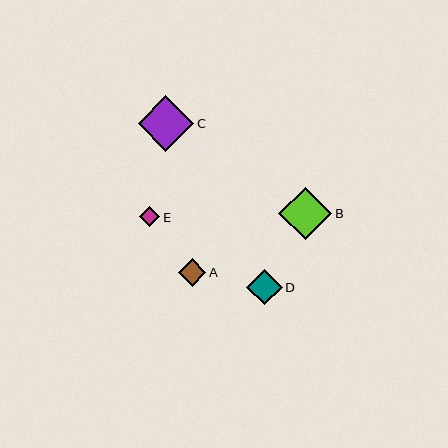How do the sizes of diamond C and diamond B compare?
Diamond C and diamond B are approximately the same size.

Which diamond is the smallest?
Diamond E is the smallest with a size of approximately 20 pixels.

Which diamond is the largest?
Diamond C is the largest with a size of approximately 56 pixels.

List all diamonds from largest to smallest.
From largest to smallest: C, B, D, A, E.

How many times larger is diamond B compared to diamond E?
Diamond B is approximately 2.6 times the size of diamond E.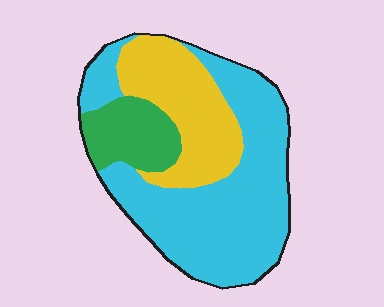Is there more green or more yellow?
Yellow.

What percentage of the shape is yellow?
Yellow takes up about one quarter (1/4) of the shape.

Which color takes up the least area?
Green, at roughly 15%.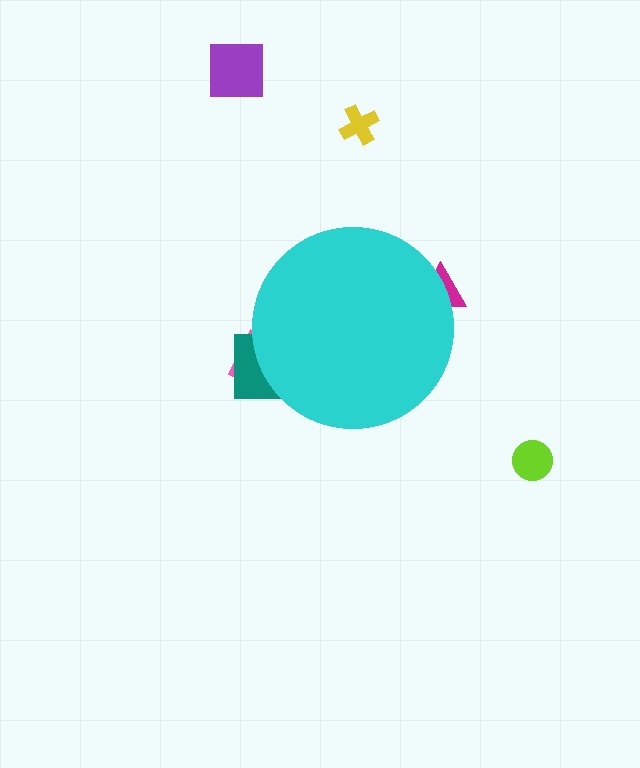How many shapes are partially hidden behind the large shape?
3 shapes are partially hidden.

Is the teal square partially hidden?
Yes, the teal square is partially hidden behind the cyan circle.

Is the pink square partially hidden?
Yes, the pink square is partially hidden behind the cyan circle.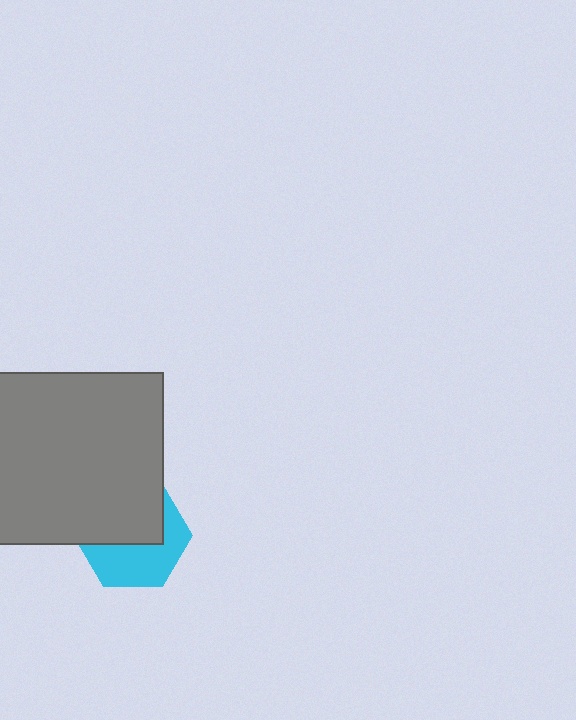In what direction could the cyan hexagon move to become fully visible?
The cyan hexagon could move down. That would shift it out from behind the gray square entirely.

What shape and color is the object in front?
The object in front is a gray square.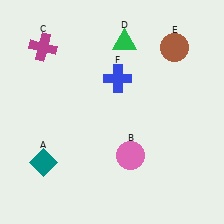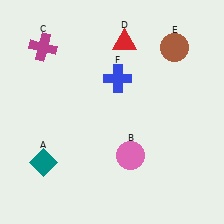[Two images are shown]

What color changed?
The triangle (D) changed from green in Image 1 to red in Image 2.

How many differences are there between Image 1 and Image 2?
There is 1 difference between the two images.